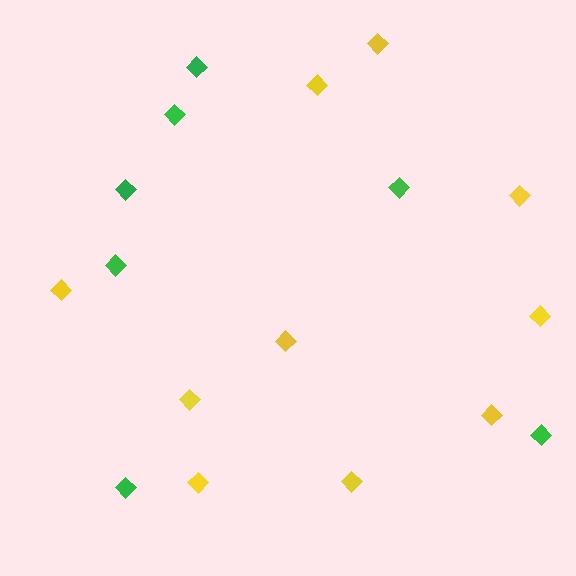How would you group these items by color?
There are 2 groups: one group of yellow diamonds (10) and one group of green diamonds (7).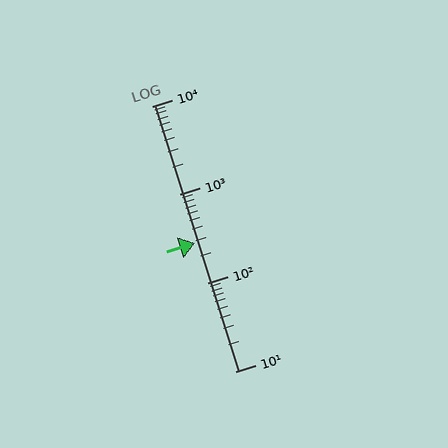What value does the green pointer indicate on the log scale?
The pointer indicates approximately 280.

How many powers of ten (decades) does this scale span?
The scale spans 3 decades, from 10 to 10000.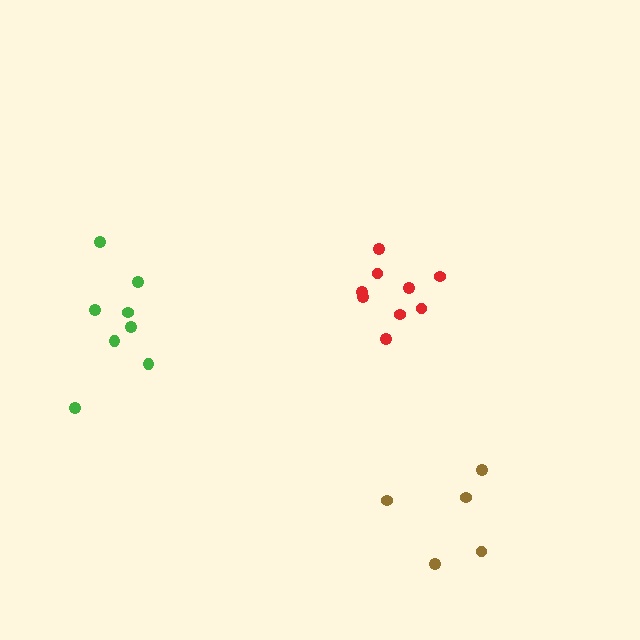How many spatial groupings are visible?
There are 3 spatial groupings.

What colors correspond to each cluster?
The clusters are colored: green, red, brown.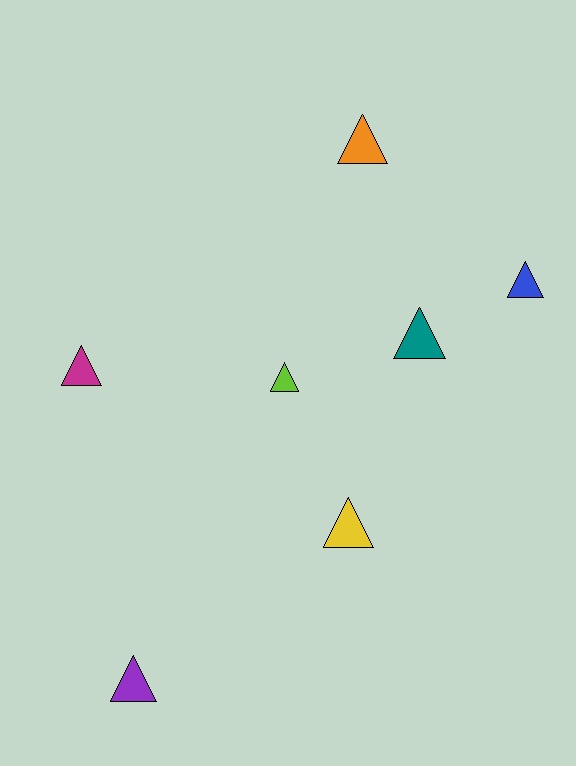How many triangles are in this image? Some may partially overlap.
There are 7 triangles.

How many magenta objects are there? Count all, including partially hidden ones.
There is 1 magenta object.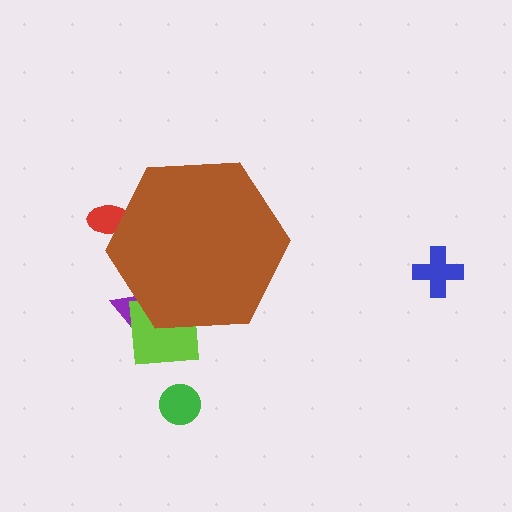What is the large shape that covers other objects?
A brown hexagon.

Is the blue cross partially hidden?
No, the blue cross is fully visible.